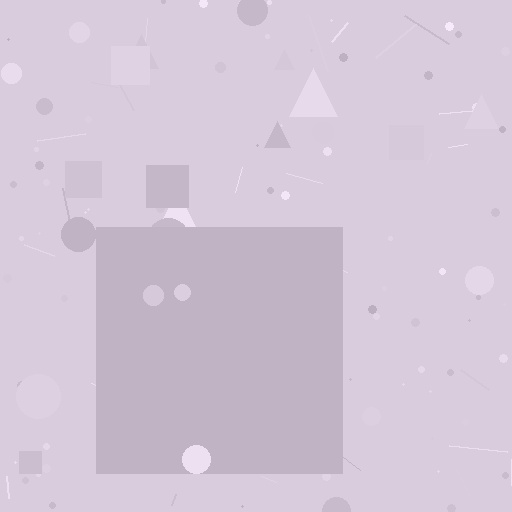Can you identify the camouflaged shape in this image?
The camouflaged shape is a square.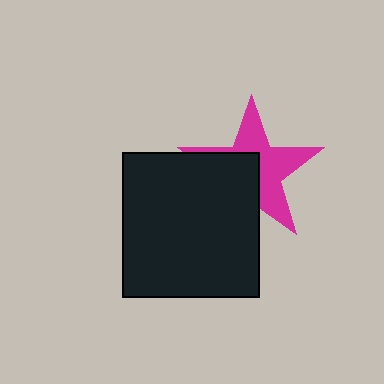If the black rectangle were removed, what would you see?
You would see the complete magenta star.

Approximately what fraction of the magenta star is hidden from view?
Roughly 45% of the magenta star is hidden behind the black rectangle.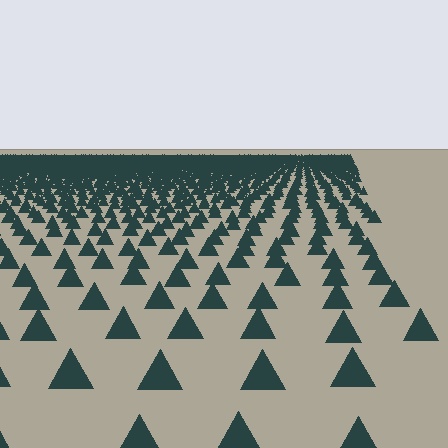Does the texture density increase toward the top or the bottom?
Density increases toward the top.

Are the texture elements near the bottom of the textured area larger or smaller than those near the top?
Larger. Near the bottom, elements are closer to the viewer and appear at a bigger on-screen size.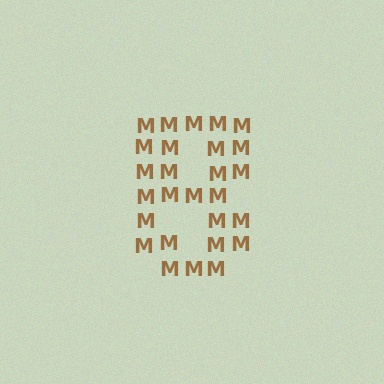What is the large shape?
The large shape is the digit 8.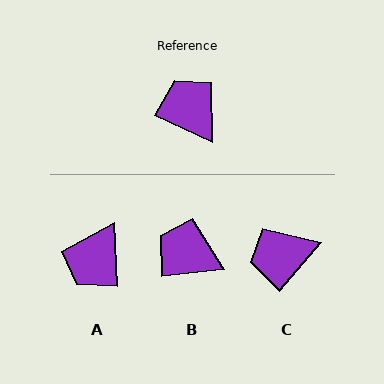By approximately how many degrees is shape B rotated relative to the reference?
Approximately 31 degrees counter-clockwise.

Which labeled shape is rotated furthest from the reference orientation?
A, about 118 degrees away.